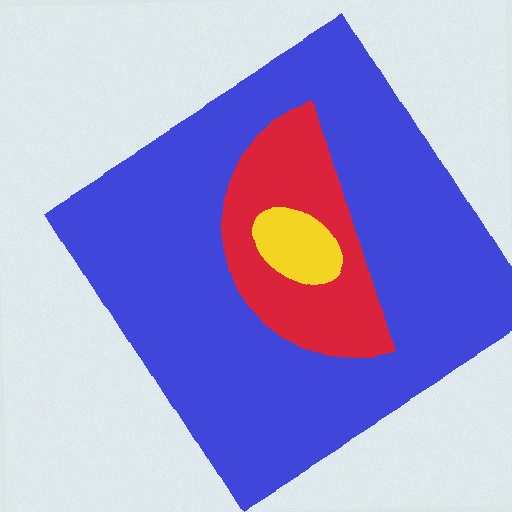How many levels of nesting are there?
3.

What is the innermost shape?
The yellow ellipse.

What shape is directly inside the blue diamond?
The red semicircle.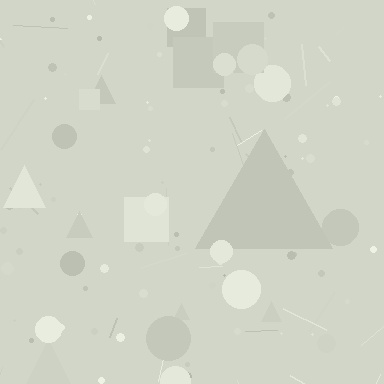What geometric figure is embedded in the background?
A triangle is embedded in the background.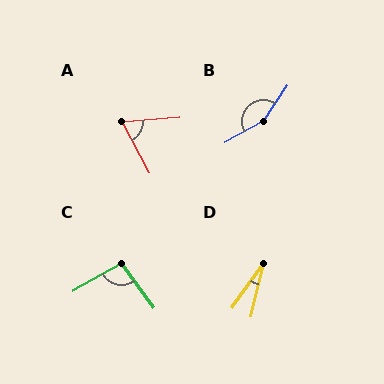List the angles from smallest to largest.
D (22°), A (67°), C (97°), B (153°).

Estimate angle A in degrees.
Approximately 67 degrees.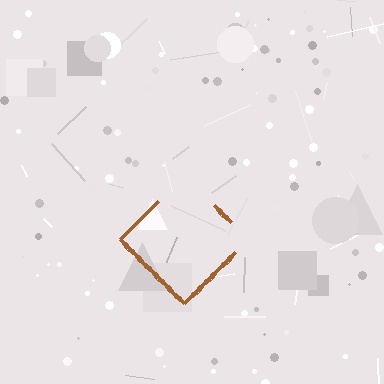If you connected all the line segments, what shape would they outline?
They would outline a diamond.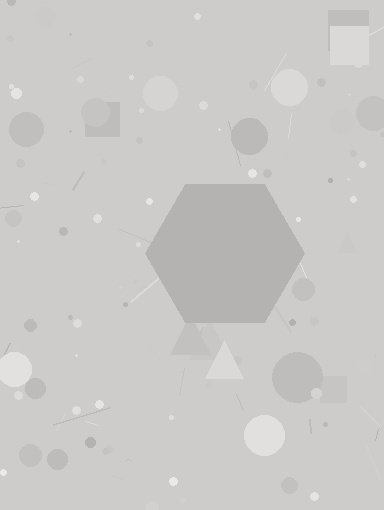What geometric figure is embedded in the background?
A hexagon is embedded in the background.